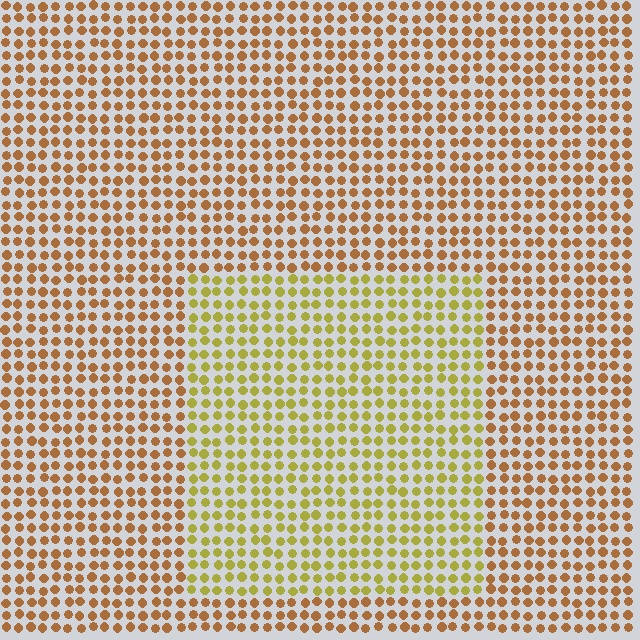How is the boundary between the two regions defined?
The boundary is defined purely by a slight shift in hue (about 34 degrees). Spacing, size, and orientation are identical on both sides.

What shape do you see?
I see a rectangle.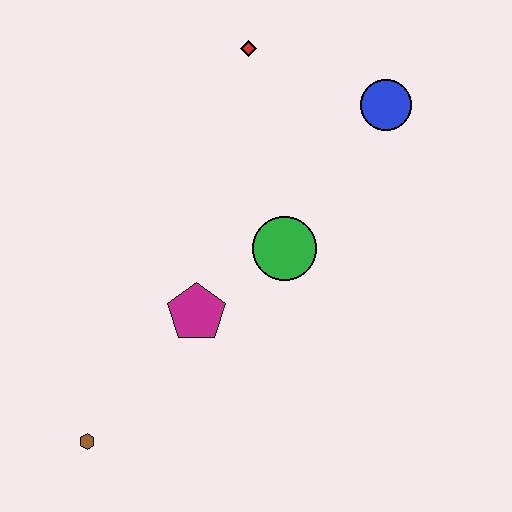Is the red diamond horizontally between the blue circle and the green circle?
No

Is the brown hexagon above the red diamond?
No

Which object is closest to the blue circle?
The red diamond is closest to the blue circle.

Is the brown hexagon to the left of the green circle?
Yes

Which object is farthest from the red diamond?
The brown hexagon is farthest from the red diamond.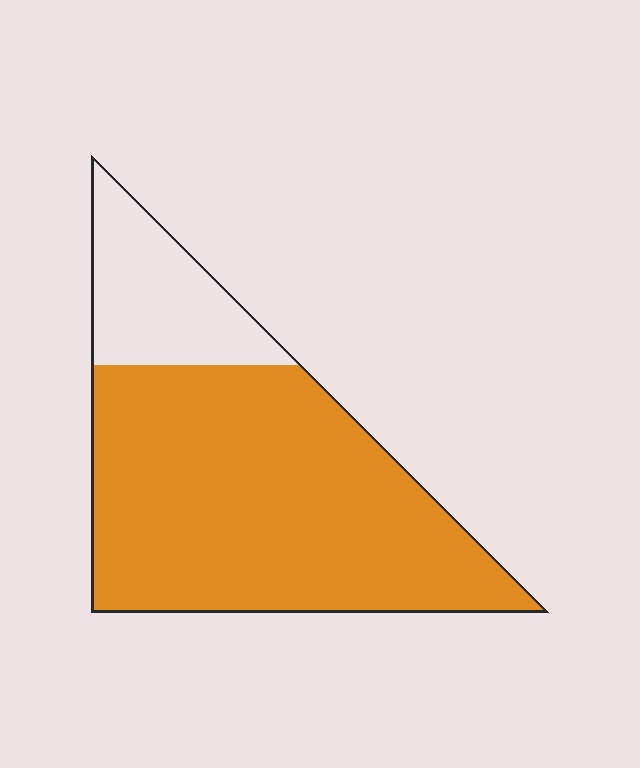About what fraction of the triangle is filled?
About four fifths (4/5).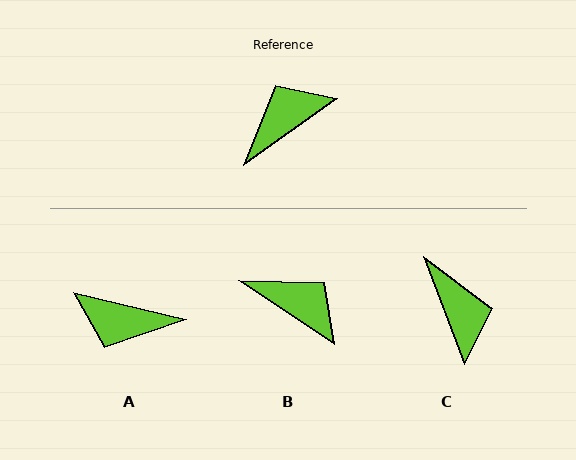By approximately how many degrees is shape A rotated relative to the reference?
Approximately 131 degrees counter-clockwise.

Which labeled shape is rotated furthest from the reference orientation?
A, about 131 degrees away.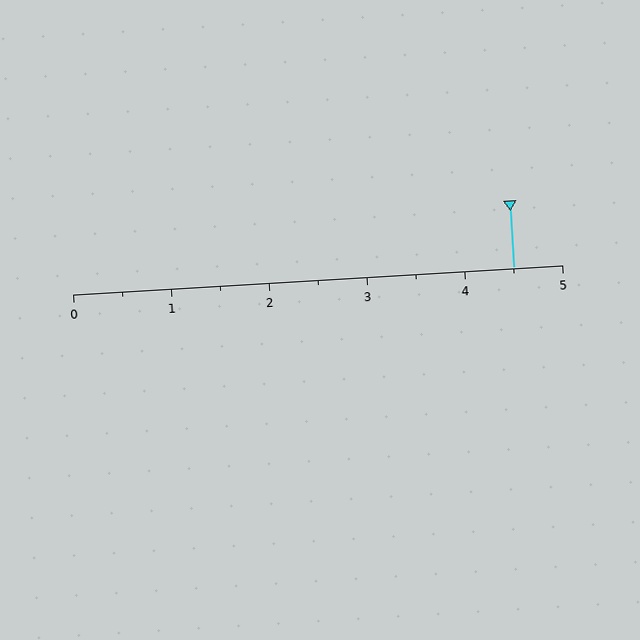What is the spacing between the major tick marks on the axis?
The major ticks are spaced 1 apart.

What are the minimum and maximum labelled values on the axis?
The axis runs from 0 to 5.